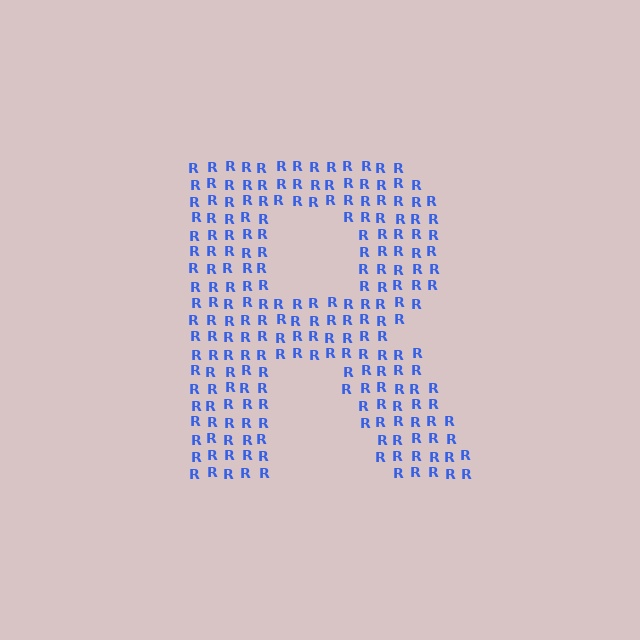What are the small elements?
The small elements are letter R's.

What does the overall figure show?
The overall figure shows the letter R.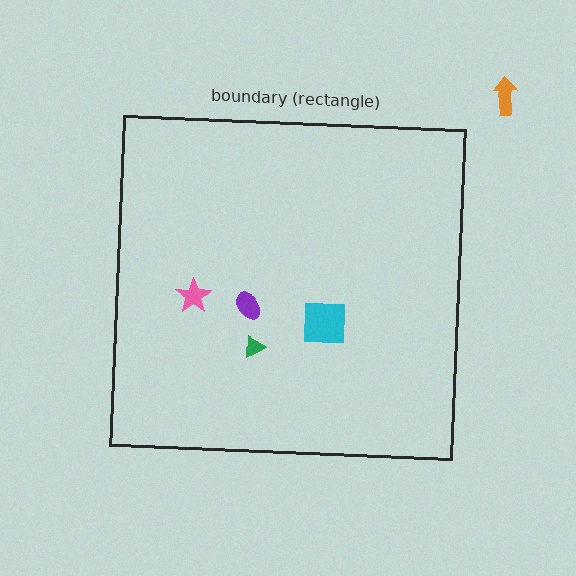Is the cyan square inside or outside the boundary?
Inside.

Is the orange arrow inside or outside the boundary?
Outside.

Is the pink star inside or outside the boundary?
Inside.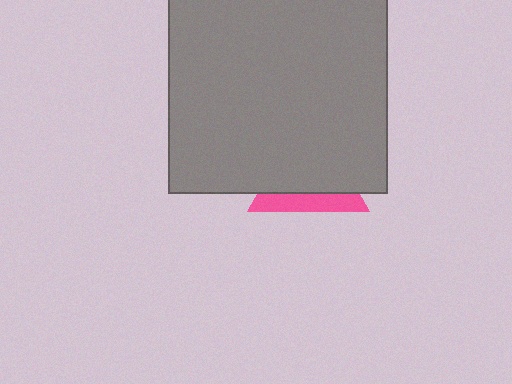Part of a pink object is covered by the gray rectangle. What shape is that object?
It is a triangle.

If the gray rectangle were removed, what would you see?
You would see the complete pink triangle.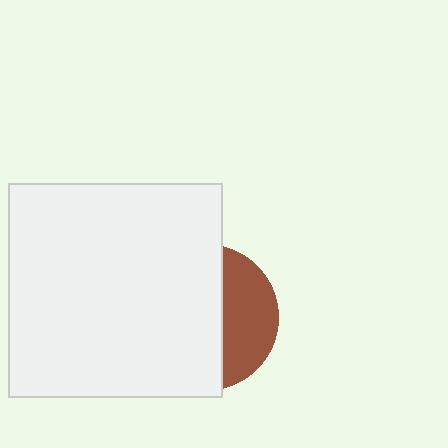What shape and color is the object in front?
The object in front is a white square.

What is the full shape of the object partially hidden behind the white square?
The partially hidden object is a brown circle.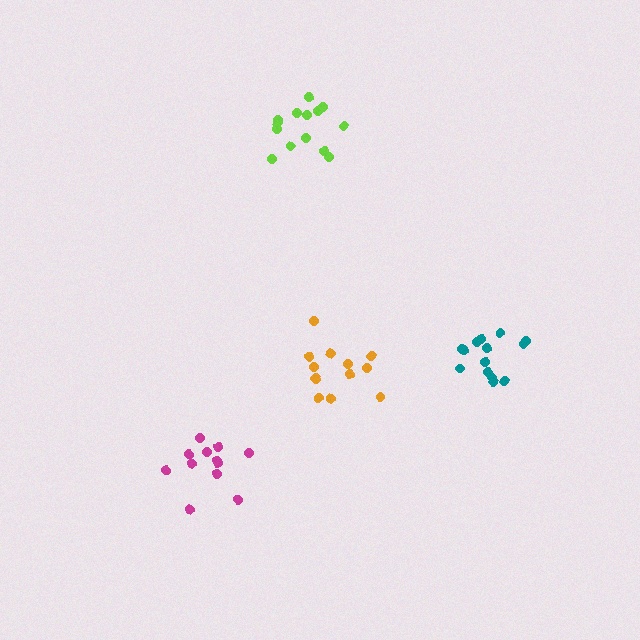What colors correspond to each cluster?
The clusters are colored: lime, magenta, orange, teal.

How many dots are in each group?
Group 1: 14 dots, Group 2: 12 dots, Group 3: 13 dots, Group 4: 14 dots (53 total).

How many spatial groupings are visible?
There are 4 spatial groupings.